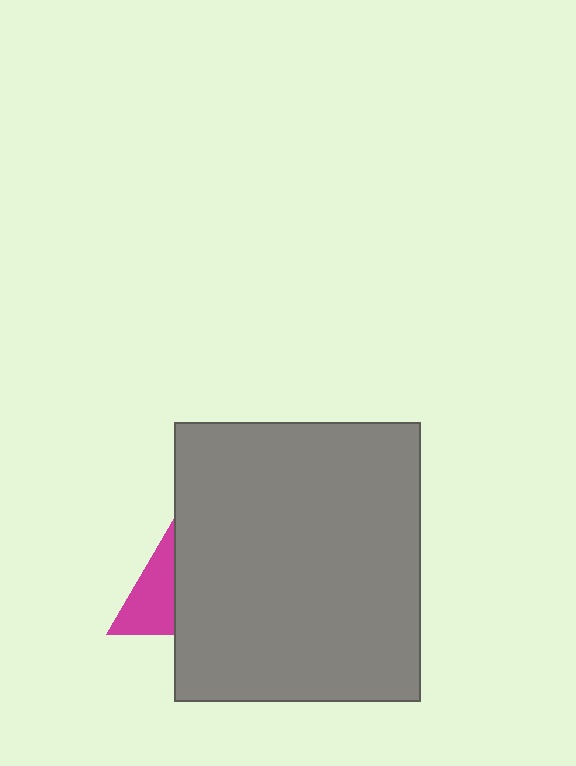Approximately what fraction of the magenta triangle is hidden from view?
Roughly 53% of the magenta triangle is hidden behind the gray rectangle.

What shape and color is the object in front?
The object in front is a gray rectangle.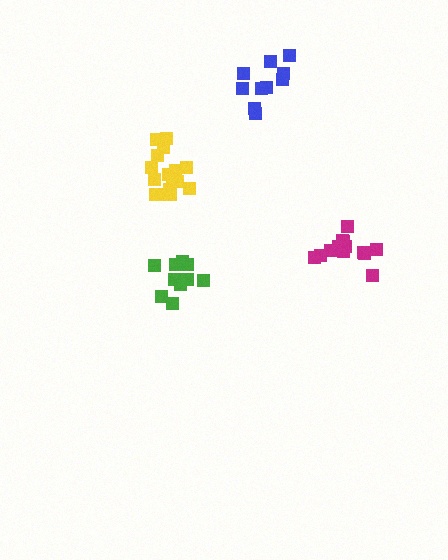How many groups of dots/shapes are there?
There are 4 groups.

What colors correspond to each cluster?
The clusters are colored: magenta, yellow, green, blue.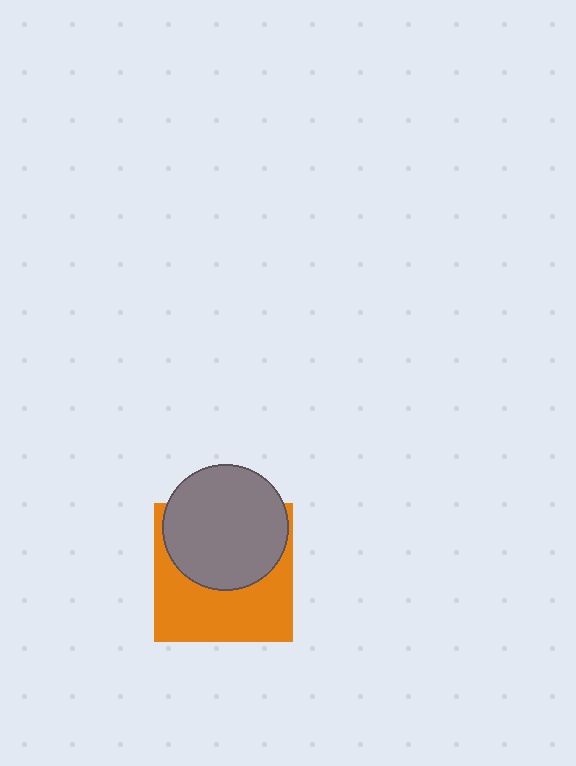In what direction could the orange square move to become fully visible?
The orange square could move down. That would shift it out from behind the gray circle entirely.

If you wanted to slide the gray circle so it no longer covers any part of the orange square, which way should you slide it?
Slide it up — that is the most direct way to separate the two shapes.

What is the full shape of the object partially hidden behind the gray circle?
The partially hidden object is an orange square.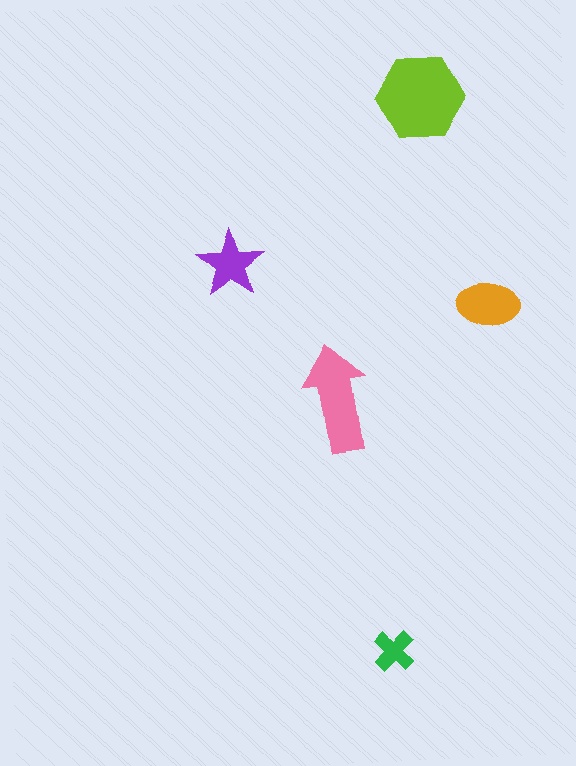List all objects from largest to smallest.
The lime hexagon, the pink arrow, the orange ellipse, the purple star, the green cross.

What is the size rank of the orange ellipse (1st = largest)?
3rd.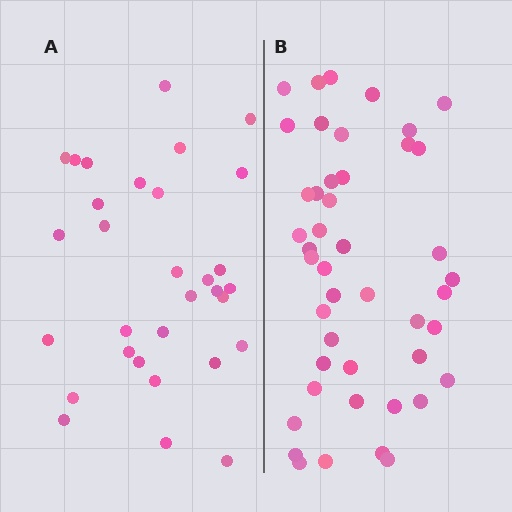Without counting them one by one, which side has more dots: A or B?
Region B (the right region) has more dots.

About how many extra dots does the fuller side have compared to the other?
Region B has approximately 15 more dots than region A.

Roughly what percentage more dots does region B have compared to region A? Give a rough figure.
About 45% more.